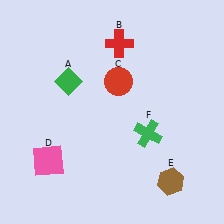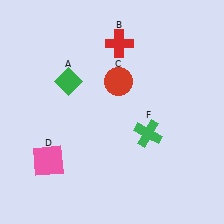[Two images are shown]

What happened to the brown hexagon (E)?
The brown hexagon (E) was removed in Image 2. It was in the bottom-right area of Image 1.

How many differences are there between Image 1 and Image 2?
There is 1 difference between the two images.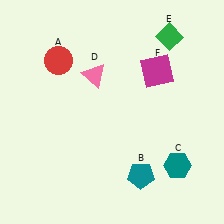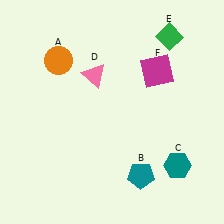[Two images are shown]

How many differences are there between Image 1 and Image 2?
There is 1 difference between the two images.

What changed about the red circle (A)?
In Image 1, A is red. In Image 2, it changed to orange.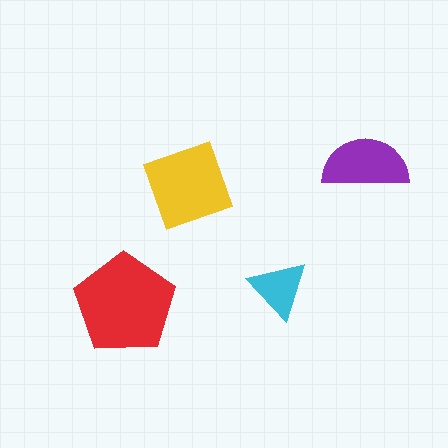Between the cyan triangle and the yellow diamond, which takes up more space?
The yellow diamond.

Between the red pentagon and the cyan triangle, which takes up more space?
The red pentagon.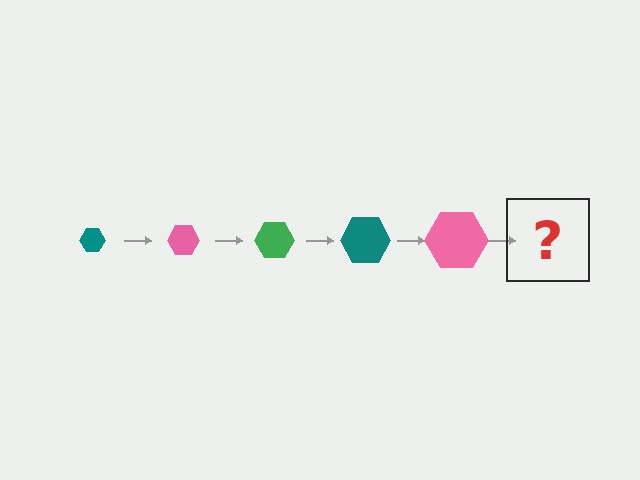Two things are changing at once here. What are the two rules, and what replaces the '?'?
The two rules are that the hexagon grows larger each step and the color cycles through teal, pink, and green. The '?' should be a green hexagon, larger than the previous one.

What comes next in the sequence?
The next element should be a green hexagon, larger than the previous one.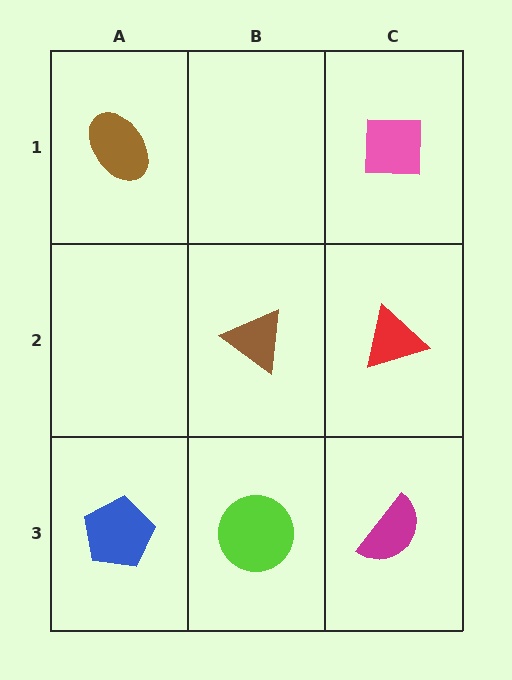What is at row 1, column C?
A pink square.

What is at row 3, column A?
A blue pentagon.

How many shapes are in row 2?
2 shapes.